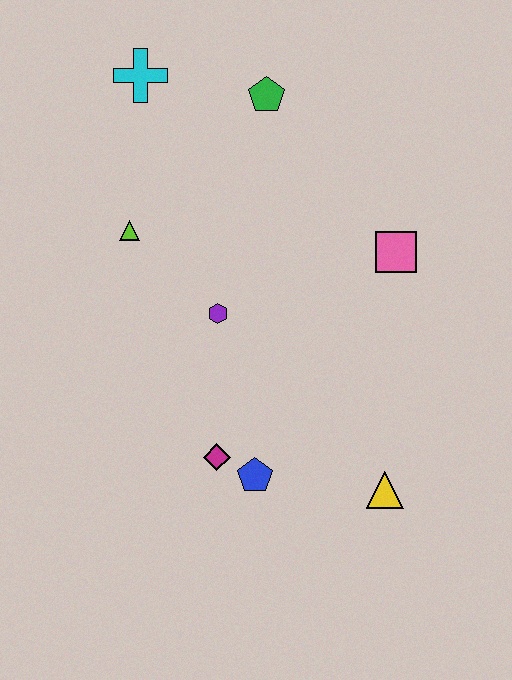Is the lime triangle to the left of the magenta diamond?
Yes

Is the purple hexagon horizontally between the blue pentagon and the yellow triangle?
No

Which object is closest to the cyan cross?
The green pentagon is closest to the cyan cross.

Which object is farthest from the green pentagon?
The yellow triangle is farthest from the green pentagon.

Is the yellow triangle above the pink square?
No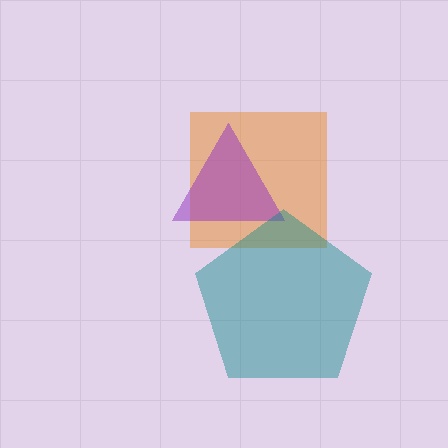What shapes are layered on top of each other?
The layered shapes are: an orange square, a purple triangle, a teal pentagon.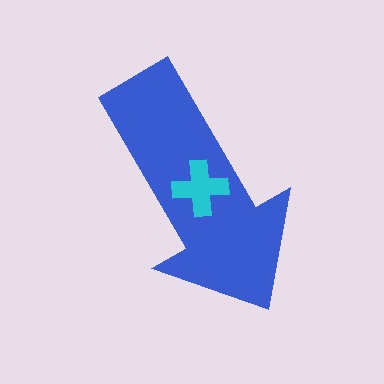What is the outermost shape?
The blue arrow.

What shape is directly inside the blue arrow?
The cyan cross.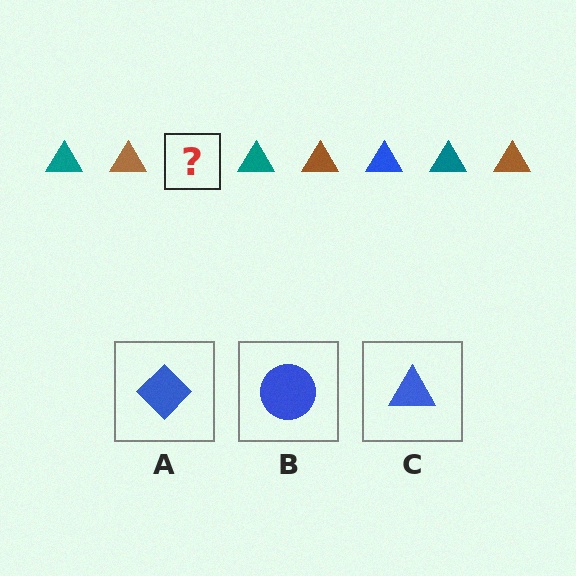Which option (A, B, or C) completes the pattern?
C.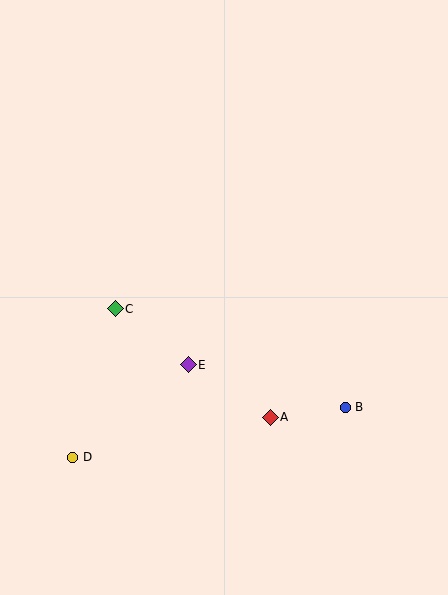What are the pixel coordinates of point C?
Point C is at (115, 309).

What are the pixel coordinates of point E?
Point E is at (188, 365).